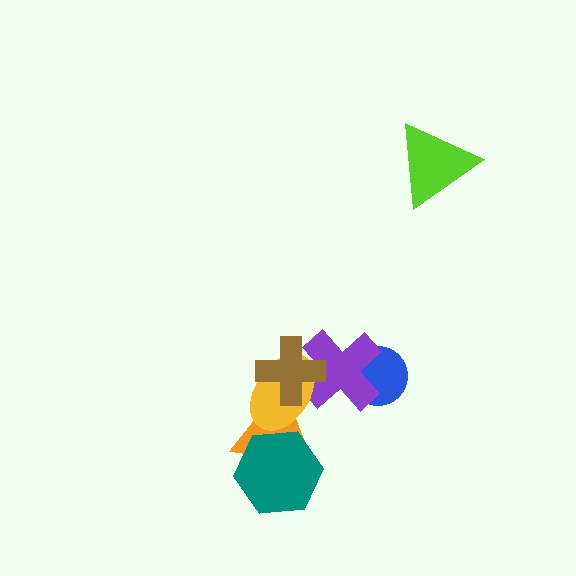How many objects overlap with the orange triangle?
3 objects overlap with the orange triangle.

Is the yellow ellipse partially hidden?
Yes, it is partially covered by another shape.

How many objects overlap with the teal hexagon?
1 object overlaps with the teal hexagon.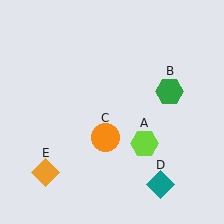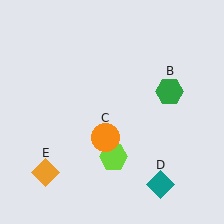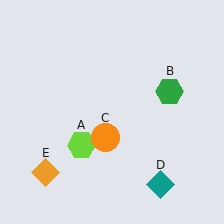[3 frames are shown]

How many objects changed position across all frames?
1 object changed position: lime hexagon (object A).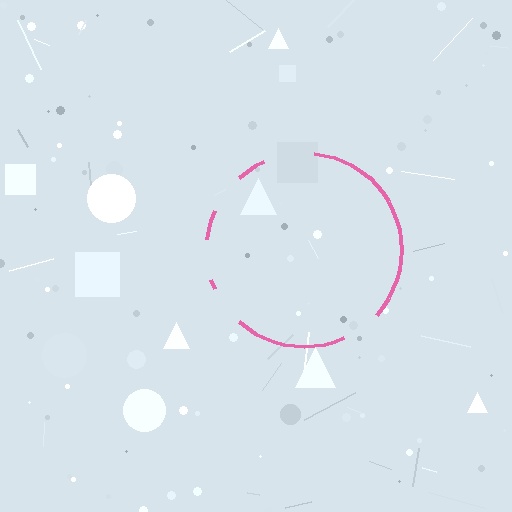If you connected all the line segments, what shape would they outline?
They would outline a circle.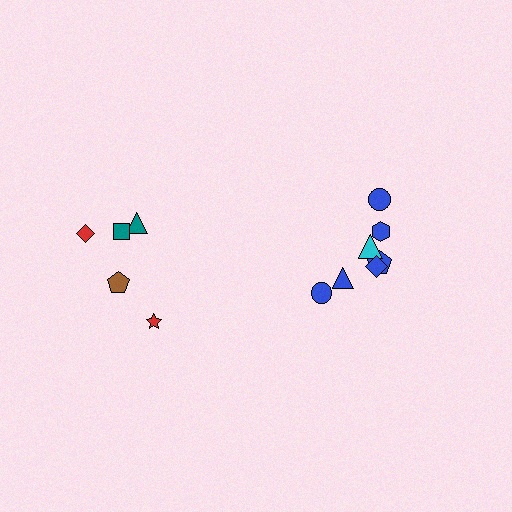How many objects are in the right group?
There are 7 objects.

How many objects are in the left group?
There are 5 objects.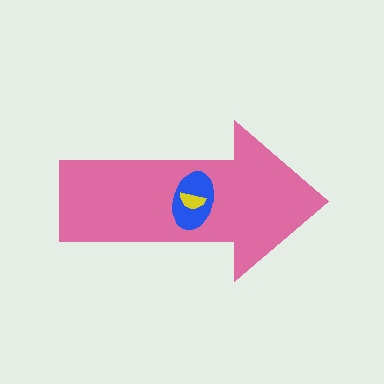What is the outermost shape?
The pink arrow.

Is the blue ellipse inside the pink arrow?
Yes.